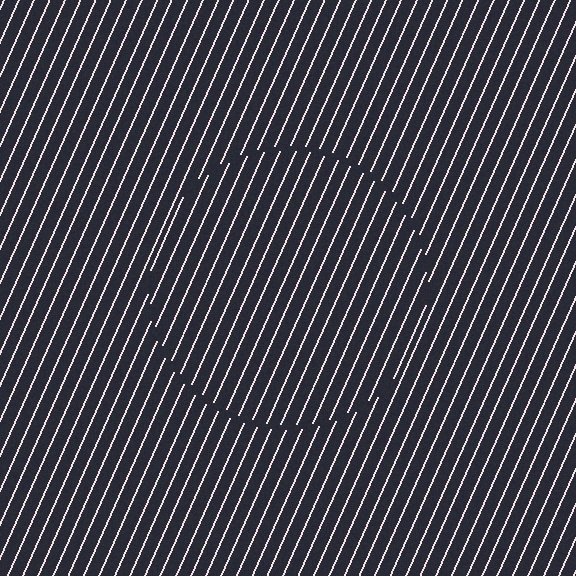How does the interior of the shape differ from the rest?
The interior of the shape contains the same grating, shifted by half a period — the contour is defined by the phase discontinuity where line-ends from the inner and outer gratings abut.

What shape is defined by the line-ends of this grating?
An illusory circle. The interior of the shape contains the same grating, shifted by half a period — the contour is defined by the phase discontinuity where line-ends from the inner and outer gratings abut.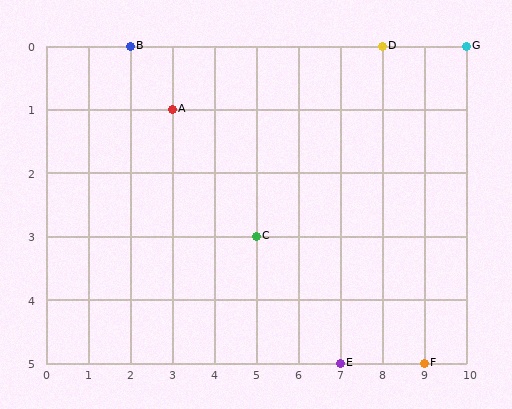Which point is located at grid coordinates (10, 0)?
Point G is at (10, 0).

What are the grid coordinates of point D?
Point D is at grid coordinates (8, 0).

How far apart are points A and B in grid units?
Points A and B are 1 column and 1 row apart (about 1.4 grid units diagonally).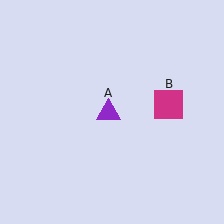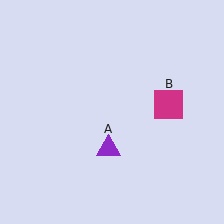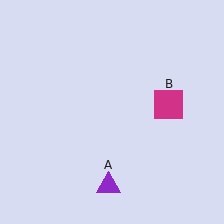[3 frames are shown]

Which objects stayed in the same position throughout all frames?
Magenta square (object B) remained stationary.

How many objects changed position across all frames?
1 object changed position: purple triangle (object A).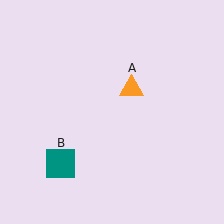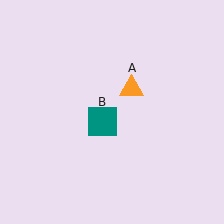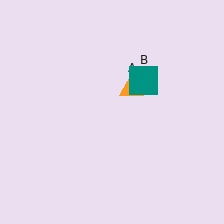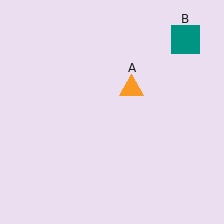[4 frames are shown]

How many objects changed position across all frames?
1 object changed position: teal square (object B).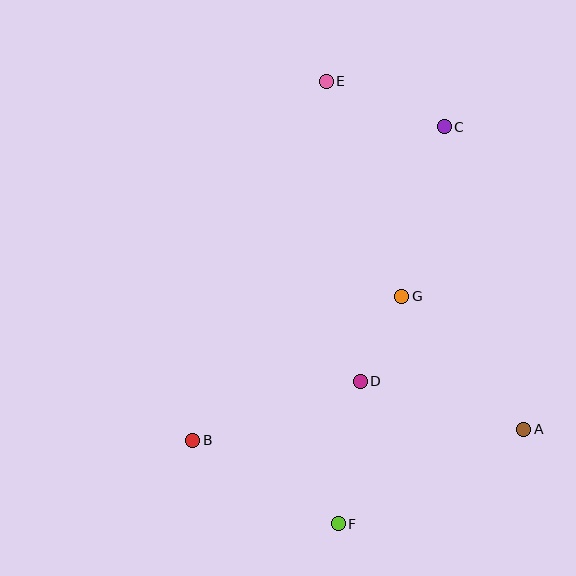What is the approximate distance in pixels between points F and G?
The distance between F and G is approximately 236 pixels.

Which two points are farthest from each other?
Points E and F are farthest from each other.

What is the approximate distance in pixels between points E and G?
The distance between E and G is approximately 228 pixels.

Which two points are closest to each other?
Points D and G are closest to each other.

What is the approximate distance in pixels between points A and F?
The distance between A and F is approximately 208 pixels.